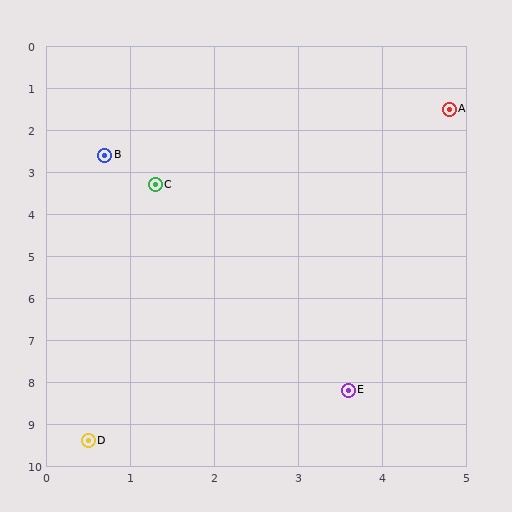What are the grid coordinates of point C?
Point C is at approximately (1.3, 3.3).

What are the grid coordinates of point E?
Point E is at approximately (3.6, 8.2).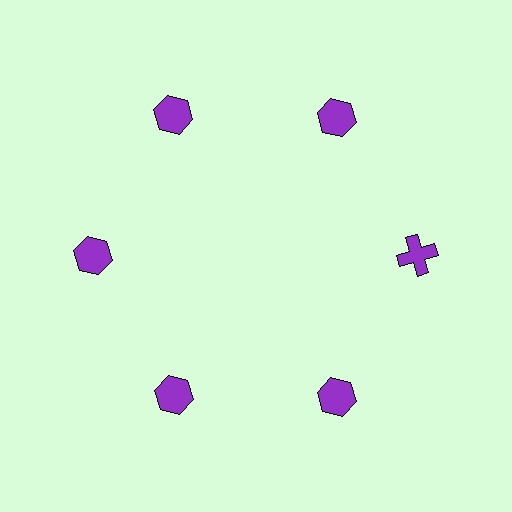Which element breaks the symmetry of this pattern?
The purple cross at roughly the 3 o'clock position breaks the symmetry. All other shapes are purple hexagons.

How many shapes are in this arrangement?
There are 6 shapes arranged in a ring pattern.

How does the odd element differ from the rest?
It has a different shape: cross instead of hexagon.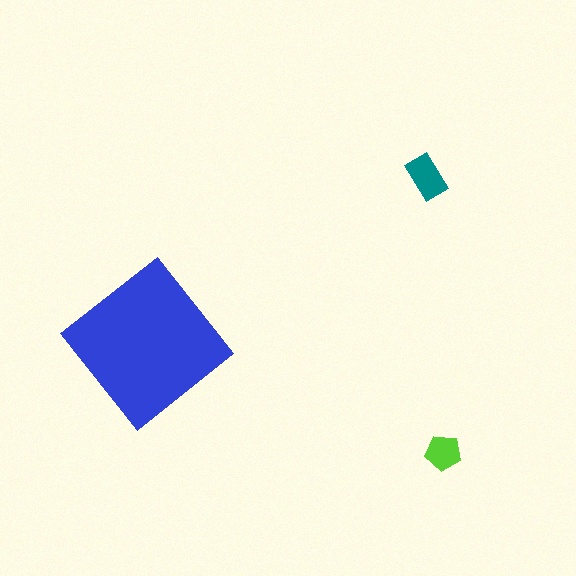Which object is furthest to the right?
The lime pentagon is rightmost.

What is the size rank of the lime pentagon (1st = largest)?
3rd.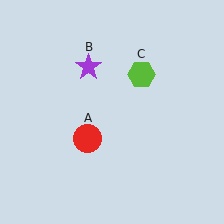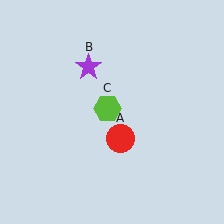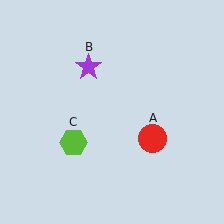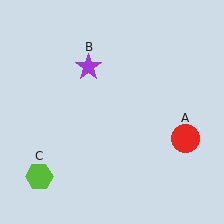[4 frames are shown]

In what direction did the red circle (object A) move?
The red circle (object A) moved right.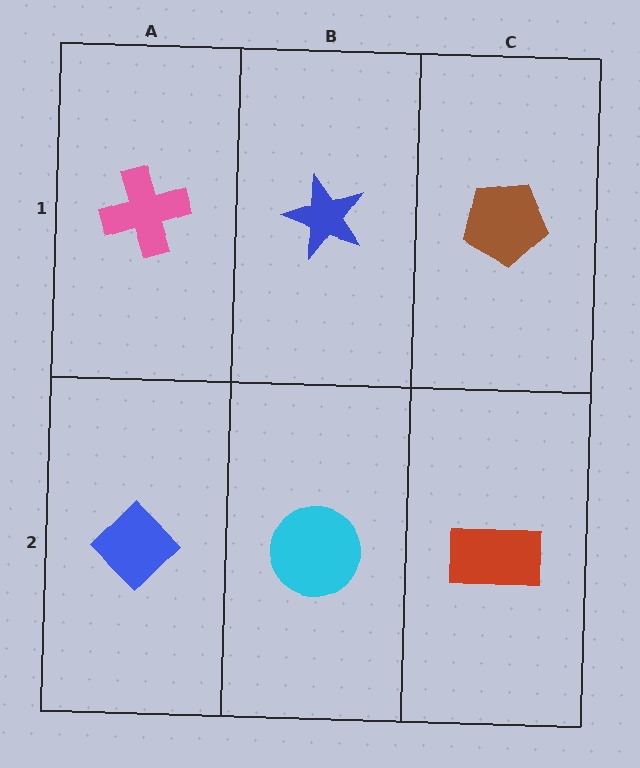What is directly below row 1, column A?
A blue diamond.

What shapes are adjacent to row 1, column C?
A red rectangle (row 2, column C), a blue star (row 1, column B).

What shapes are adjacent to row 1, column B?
A cyan circle (row 2, column B), a pink cross (row 1, column A), a brown pentagon (row 1, column C).